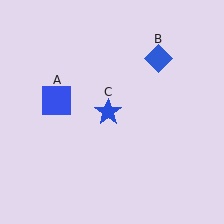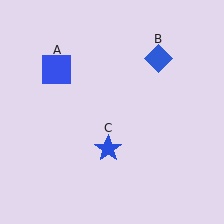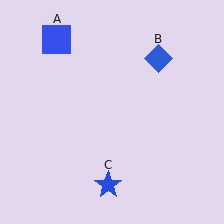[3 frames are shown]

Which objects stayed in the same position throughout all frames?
Blue diamond (object B) remained stationary.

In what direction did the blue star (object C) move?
The blue star (object C) moved down.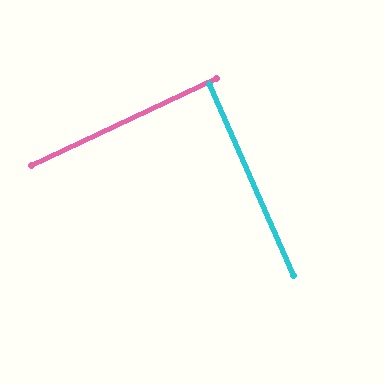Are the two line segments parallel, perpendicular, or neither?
Perpendicular — they meet at approximately 89°.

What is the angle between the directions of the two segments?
Approximately 89 degrees.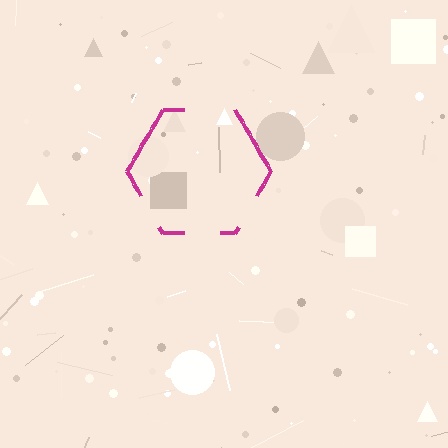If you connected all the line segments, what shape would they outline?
They would outline a hexagon.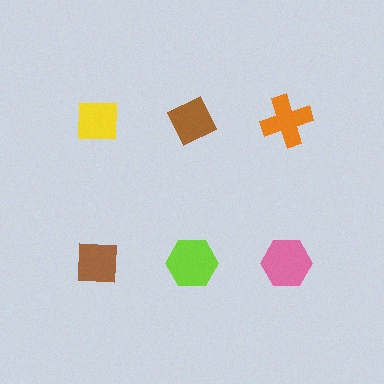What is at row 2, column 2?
A lime hexagon.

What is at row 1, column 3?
An orange cross.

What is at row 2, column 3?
A pink hexagon.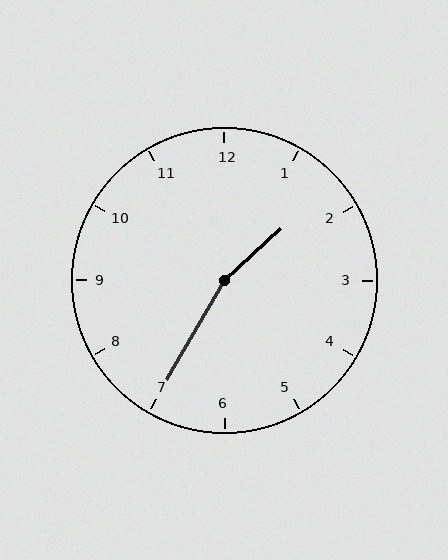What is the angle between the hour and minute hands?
Approximately 162 degrees.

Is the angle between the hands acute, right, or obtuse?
It is obtuse.